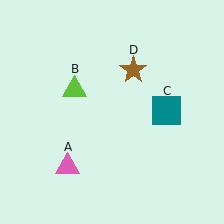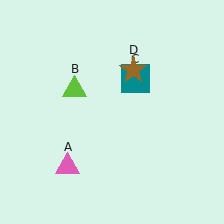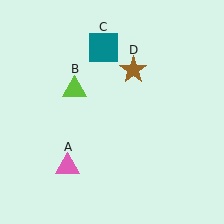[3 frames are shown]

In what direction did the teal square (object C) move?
The teal square (object C) moved up and to the left.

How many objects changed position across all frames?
1 object changed position: teal square (object C).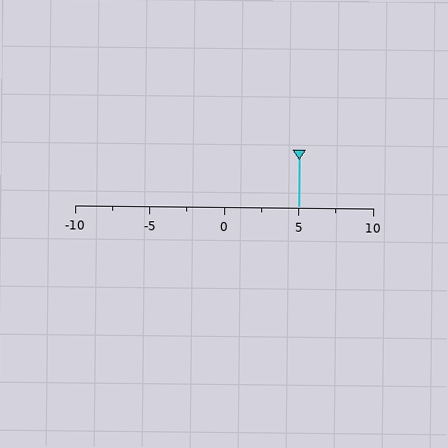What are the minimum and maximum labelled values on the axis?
The axis runs from -10 to 10.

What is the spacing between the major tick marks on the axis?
The major ticks are spaced 5 apart.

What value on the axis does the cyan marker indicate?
The marker indicates approximately 5.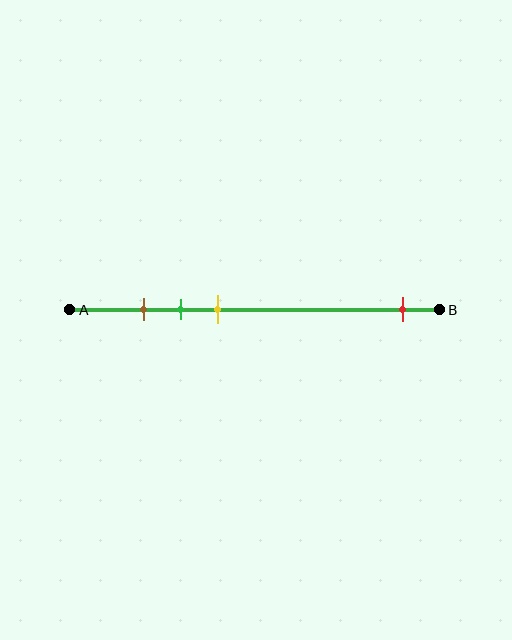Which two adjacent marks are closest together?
The brown and green marks are the closest adjacent pair.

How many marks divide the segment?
There are 4 marks dividing the segment.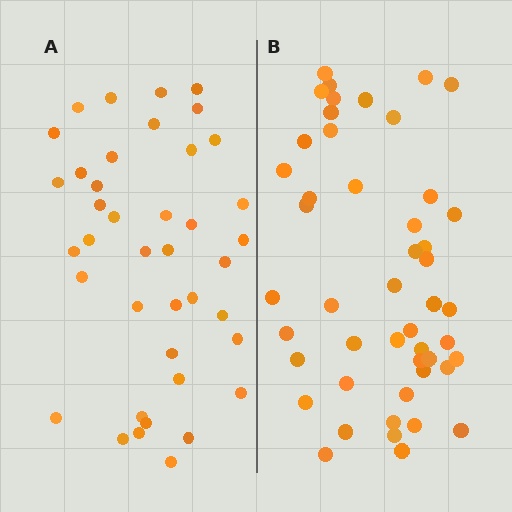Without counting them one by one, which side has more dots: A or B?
Region B (the right region) has more dots.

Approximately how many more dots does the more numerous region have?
Region B has roughly 8 or so more dots than region A.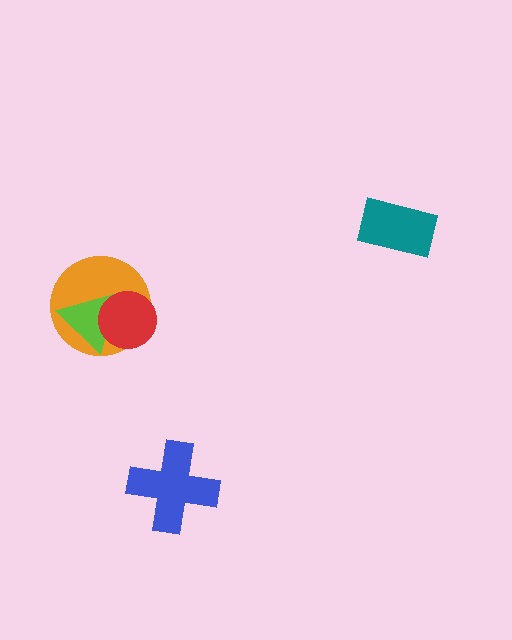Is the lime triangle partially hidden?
Yes, it is partially covered by another shape.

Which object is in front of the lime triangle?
The red circle is in front of the lime triangle.